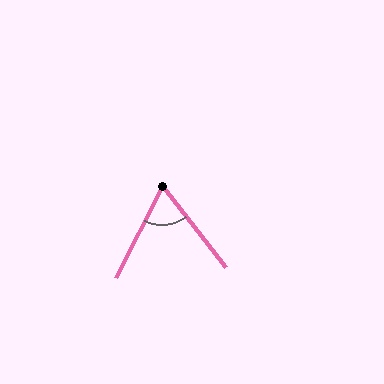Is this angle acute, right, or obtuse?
It is acute.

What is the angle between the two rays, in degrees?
Approximately 65 degrees.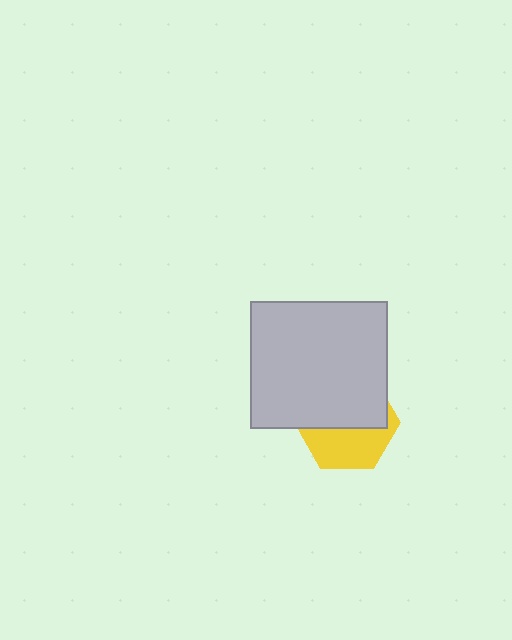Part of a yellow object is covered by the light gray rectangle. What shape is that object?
It is a hexagon.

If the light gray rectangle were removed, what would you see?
You would see the complete yellow hexagon.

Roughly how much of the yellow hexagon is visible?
A small part of it is visible (roughly 44%).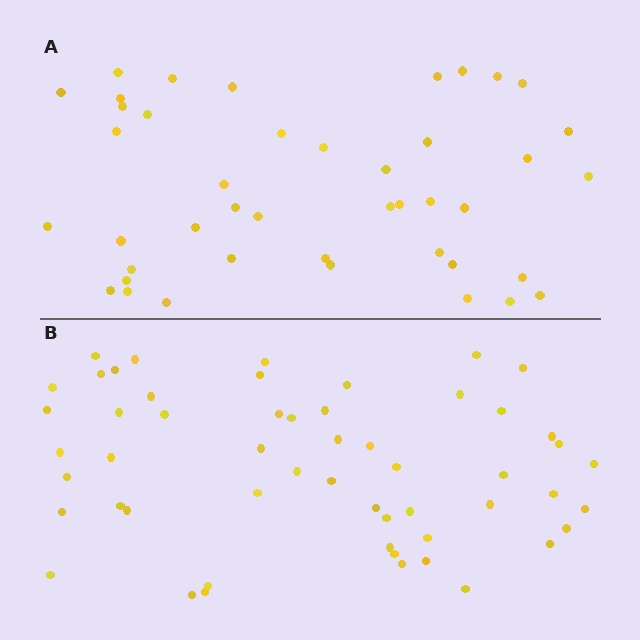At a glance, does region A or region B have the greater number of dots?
Region B (the bottom region) has more dots.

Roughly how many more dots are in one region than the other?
Region B has roughly 12 or so more dots than region A.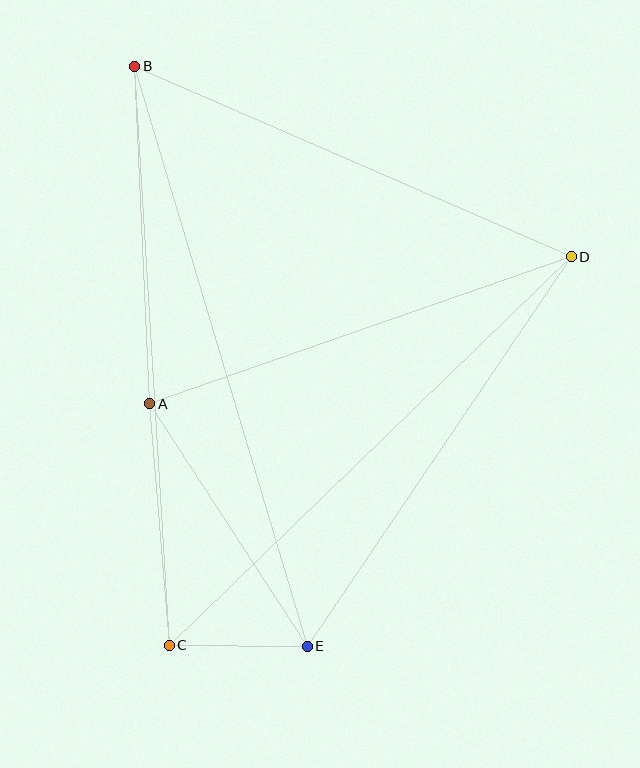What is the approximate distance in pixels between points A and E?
The distance between A and E is approximately 289 pixels.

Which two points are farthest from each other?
Points B and E are farthest from each other.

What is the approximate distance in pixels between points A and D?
The distance between A and D is approximately 446 pixels.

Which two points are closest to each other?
Points C and E are closest to each other.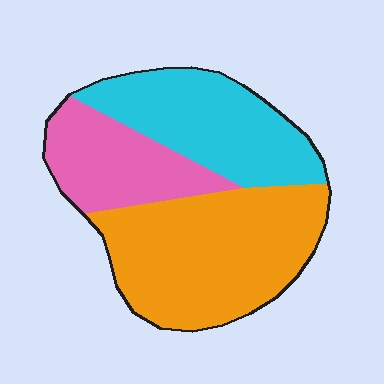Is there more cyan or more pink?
Cyan.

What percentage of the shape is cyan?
Cyan covers 31% of the shape.